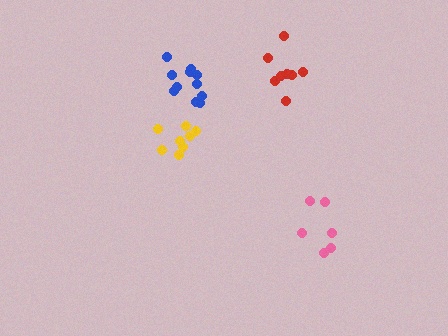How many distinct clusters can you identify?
There are 4 distinct clusters.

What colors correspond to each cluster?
The clusters are colored: pink, red, blue, yellow.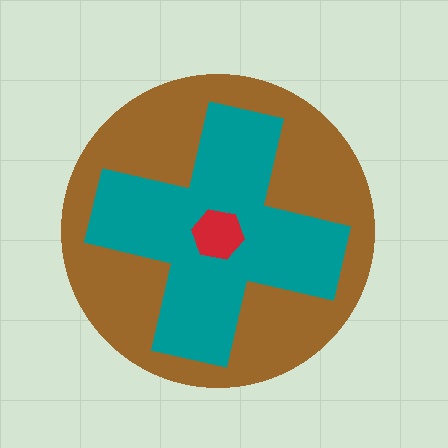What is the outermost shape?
The brown circle.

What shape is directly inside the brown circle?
The teal cross.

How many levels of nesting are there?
3.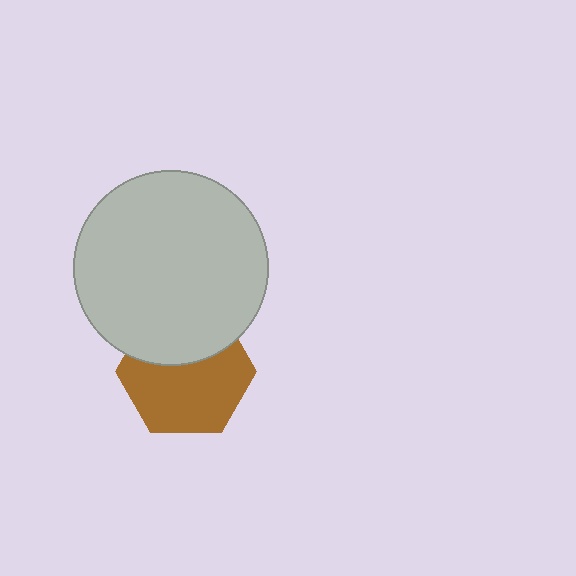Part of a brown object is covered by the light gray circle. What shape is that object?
It is a hexagon.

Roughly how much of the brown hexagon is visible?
About half of it is visible (roughly 63%).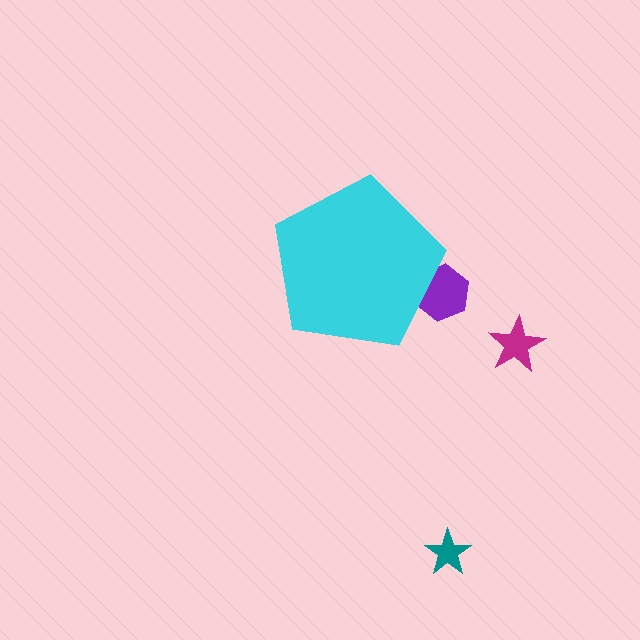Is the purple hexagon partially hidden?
Yes, the purple hexagon is partially hidden behind the cyan pentagon.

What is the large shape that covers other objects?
A cyan pentagon.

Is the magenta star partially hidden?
No, the magenta star is fully visible.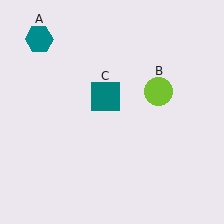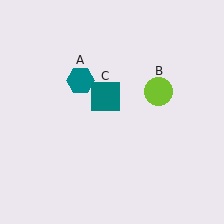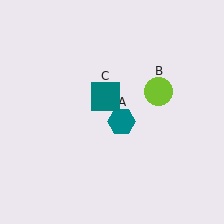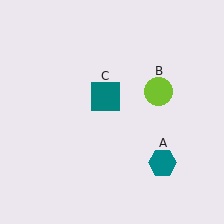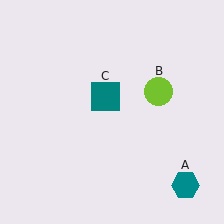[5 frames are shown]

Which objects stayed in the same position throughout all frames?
Lime circle (object B) and teal square (object C) remained stationary.